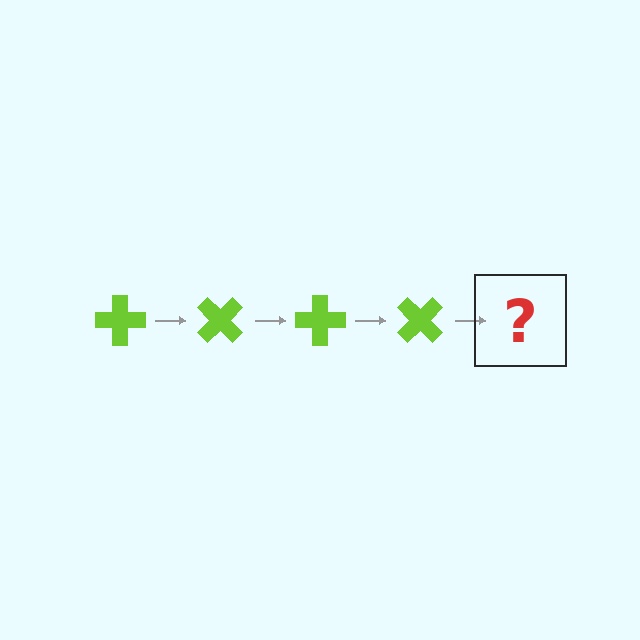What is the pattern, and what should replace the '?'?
The pattern is that the cross rotates 45 degrees each step. The '?' should be a lime cross rotated 180 degrees.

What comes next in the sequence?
The next element should be a lime cross rotated 180 degrees.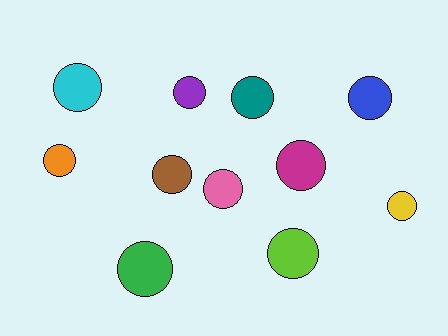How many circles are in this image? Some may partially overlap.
There are 11 circles.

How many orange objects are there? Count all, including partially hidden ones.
There is 1 orange object.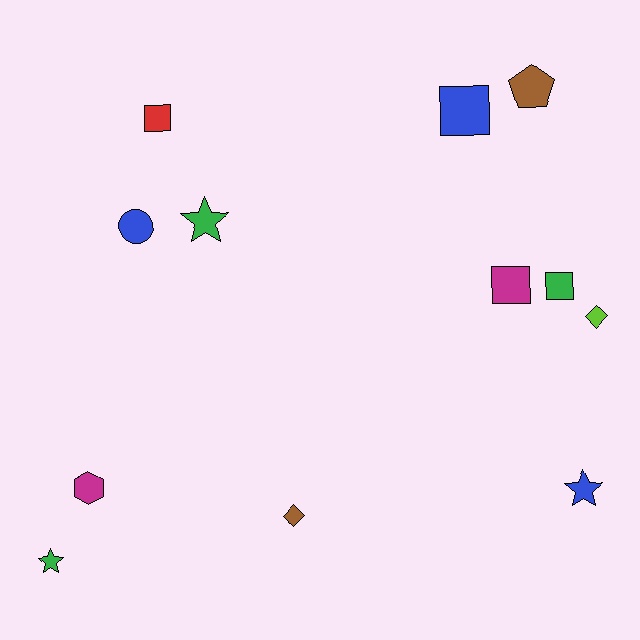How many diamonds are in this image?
There are 2 diamonds.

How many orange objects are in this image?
There are no orange objects.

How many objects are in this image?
There are 12 objects.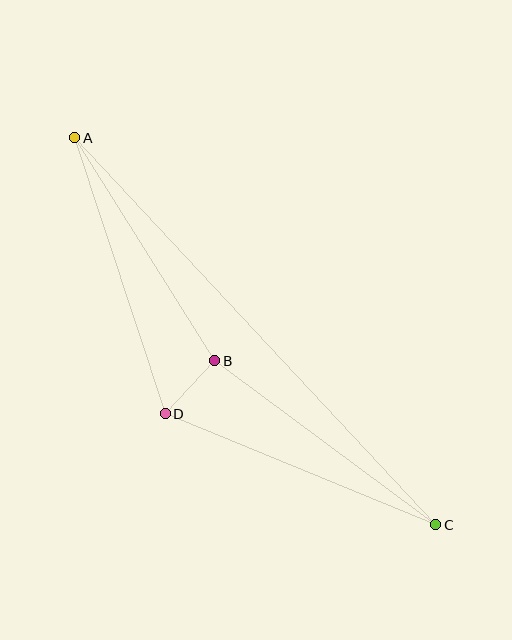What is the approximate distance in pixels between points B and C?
The distance between B and C is approximately 275 pixels.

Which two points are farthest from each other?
Points A and C are farthest from each other.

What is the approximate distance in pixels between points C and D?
The distance between C and D is approximately 293 pixels.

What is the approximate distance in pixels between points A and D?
The distance between A and D is approximately 291 pixels.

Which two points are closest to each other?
Points B and D are closest to each other.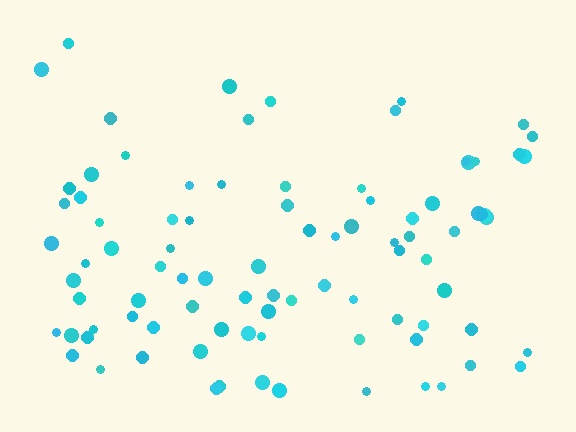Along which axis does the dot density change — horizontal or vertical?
Vertical.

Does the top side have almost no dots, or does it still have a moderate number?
Still a moderate number, just noticeably fewer than the bottom.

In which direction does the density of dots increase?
From top to bottom, with the bottom side densest.